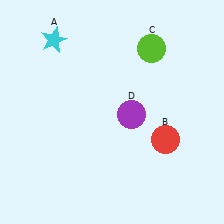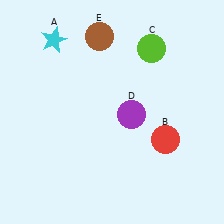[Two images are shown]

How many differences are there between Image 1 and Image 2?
There is 1 difference between the two images.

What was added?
A brown circle (E) was added in Image 2.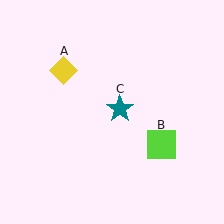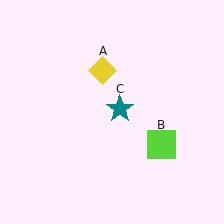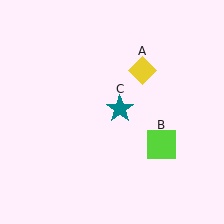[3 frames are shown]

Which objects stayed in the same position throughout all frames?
Lime square (object B) and teal star (object C) remained stationary.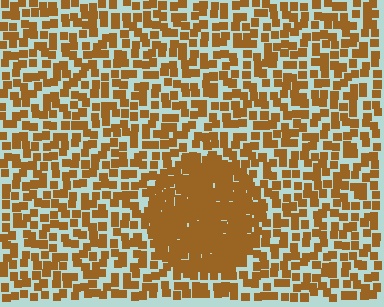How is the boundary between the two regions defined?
The boundary is defined by a change in element density (approximately 2.4x ratio). All elements are the same color, size, and shape.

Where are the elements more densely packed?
The elements are more densely packed inside the circle boundary.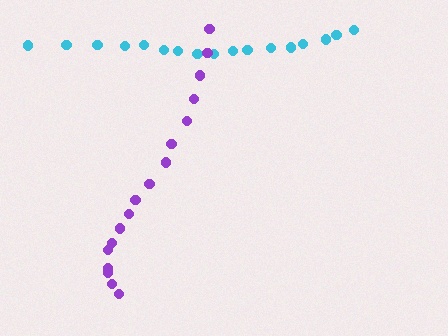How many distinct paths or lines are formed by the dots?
There are 2 distinct paths.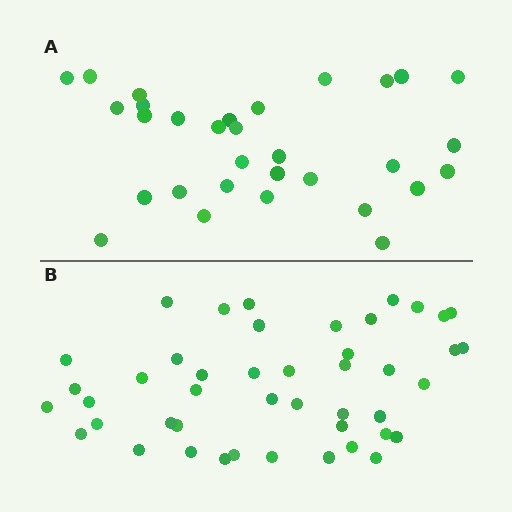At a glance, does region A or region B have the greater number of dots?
Region B (the bottom region) has more dots.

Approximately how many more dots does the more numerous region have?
Region B has approximately 15 more dots than region A.